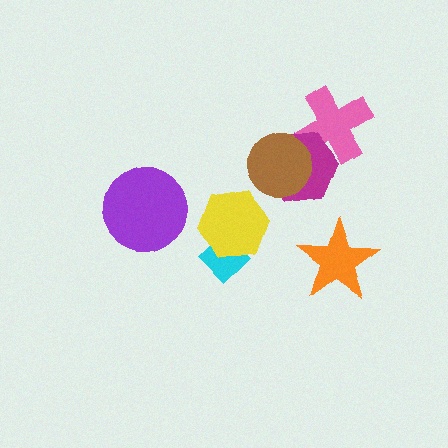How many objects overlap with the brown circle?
1 object overlaps with the brown circle.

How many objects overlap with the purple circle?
0 objects overlap with the purple circle.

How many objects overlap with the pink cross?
1 object overlaps with the pink cross.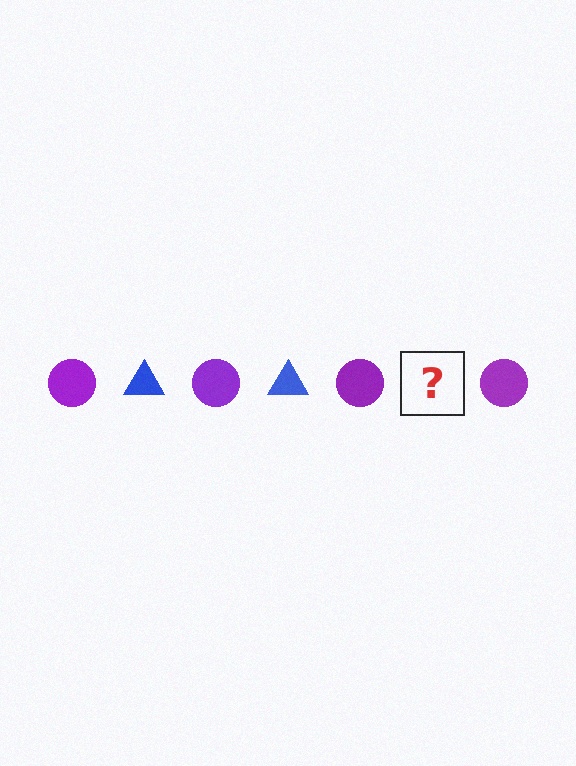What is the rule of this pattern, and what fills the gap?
The rule is that the pattern alternates between purple circle and blue triangle. The gap should be filled with a blue triangle.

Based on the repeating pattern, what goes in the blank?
The blank should be a blue triangle.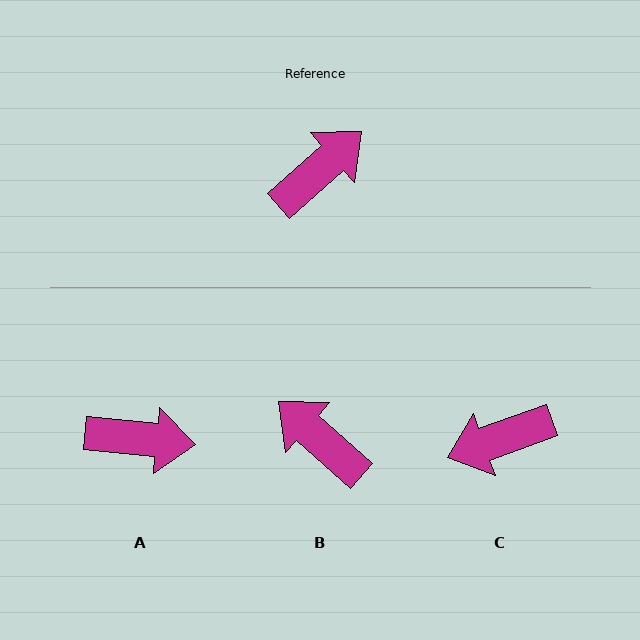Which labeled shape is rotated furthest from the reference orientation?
C, about 158 degrees away.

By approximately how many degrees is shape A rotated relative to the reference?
Approximately 48 degrees clockwise.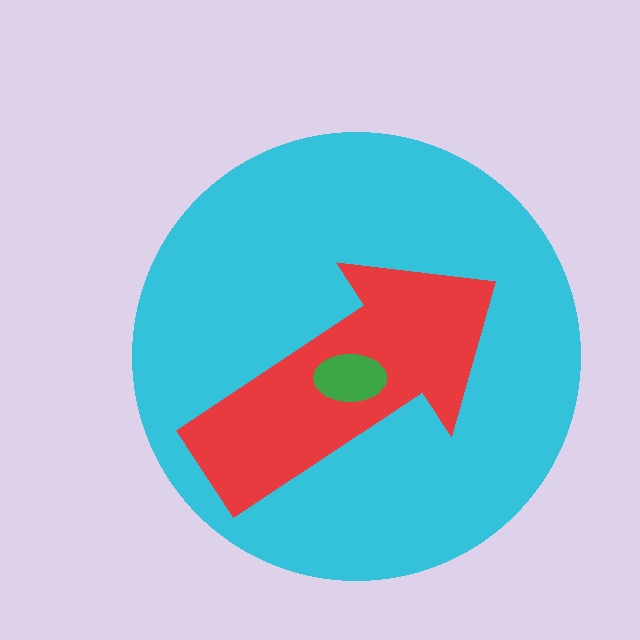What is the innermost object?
The green ellipse.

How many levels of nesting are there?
3.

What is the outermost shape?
The cyan circle.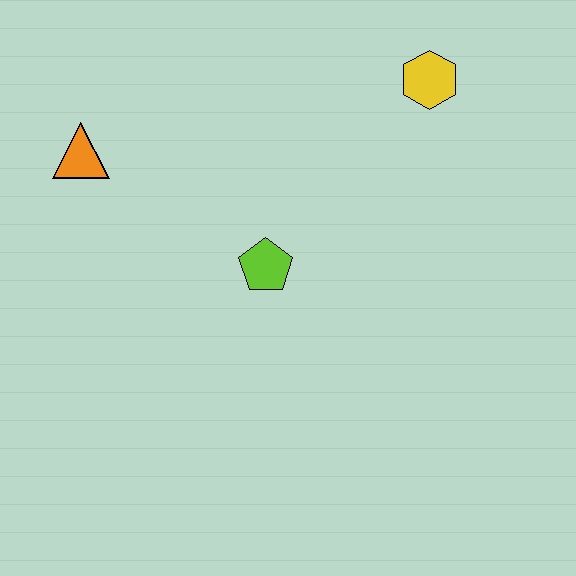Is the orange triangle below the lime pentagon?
No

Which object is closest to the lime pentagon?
The orange triangle is closest to the lime pentagon.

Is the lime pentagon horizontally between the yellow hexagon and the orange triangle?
Yes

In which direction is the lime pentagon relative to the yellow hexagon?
The lime pentagon is below the yellow hexagon.